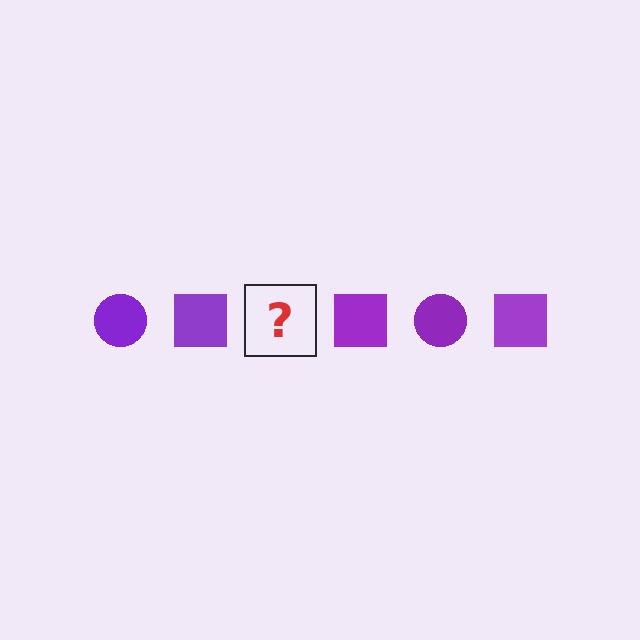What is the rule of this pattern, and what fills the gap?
The rule is that the pattern cycles through circle, square shapes in purple. The gap should be filled with a purple circle.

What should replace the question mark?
The question mark should be replaced with a purple circle.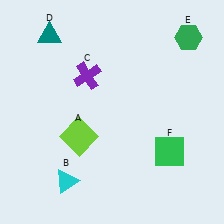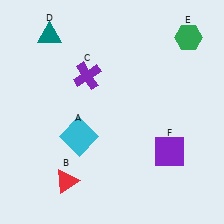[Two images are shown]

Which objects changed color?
A changed from lime to cyan. B changed from cyan to red. F changed from green to purple.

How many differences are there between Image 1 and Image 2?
There are 3 differences between the two images.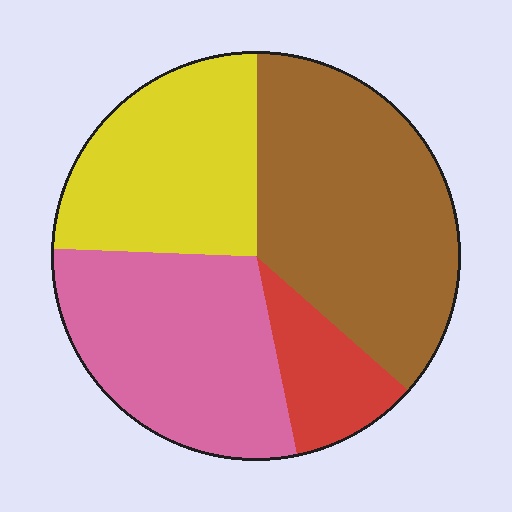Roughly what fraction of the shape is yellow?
Yellow takes up between a sixth and a third of the shape.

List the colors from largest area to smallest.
From largest to smallest: brown, pink, yellow, red.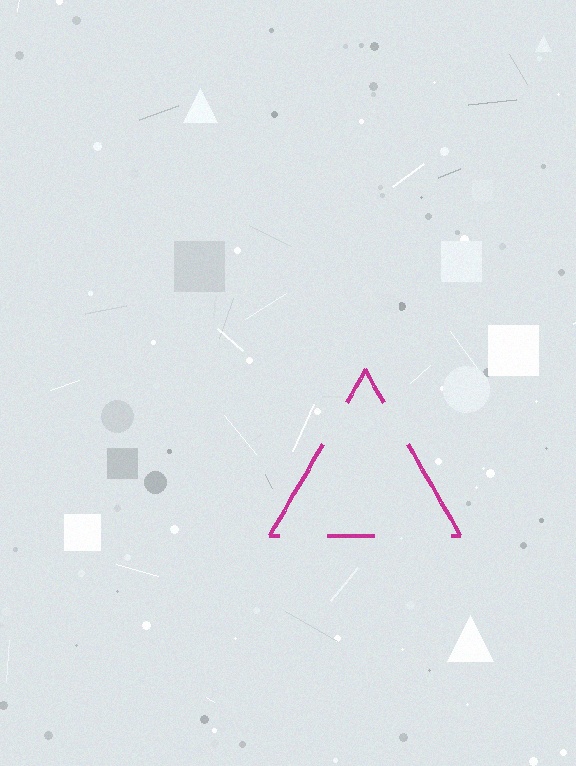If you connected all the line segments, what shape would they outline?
They would outline a triangle.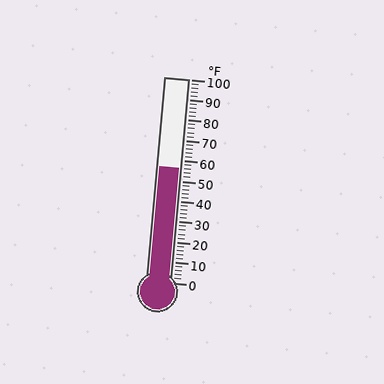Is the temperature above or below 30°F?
The temperature is above 30°F.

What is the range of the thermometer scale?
The thermometer scale ranges from 0°F to 100°F.